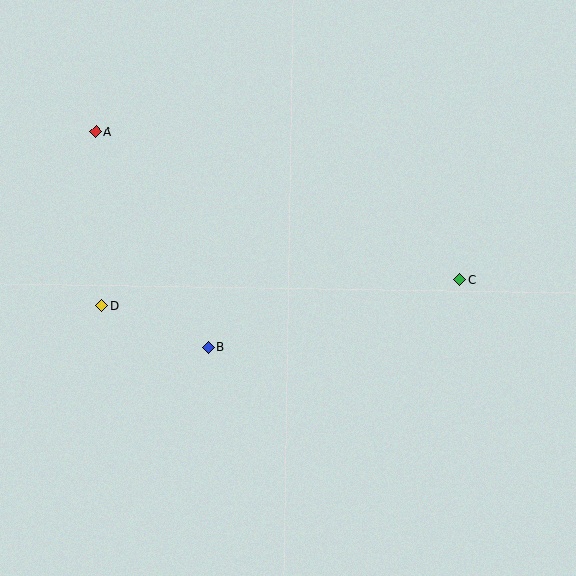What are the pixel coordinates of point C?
Point C is at (460, 279).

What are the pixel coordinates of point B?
Point B is at (208, 347).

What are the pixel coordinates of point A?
Point A is at (96, 131).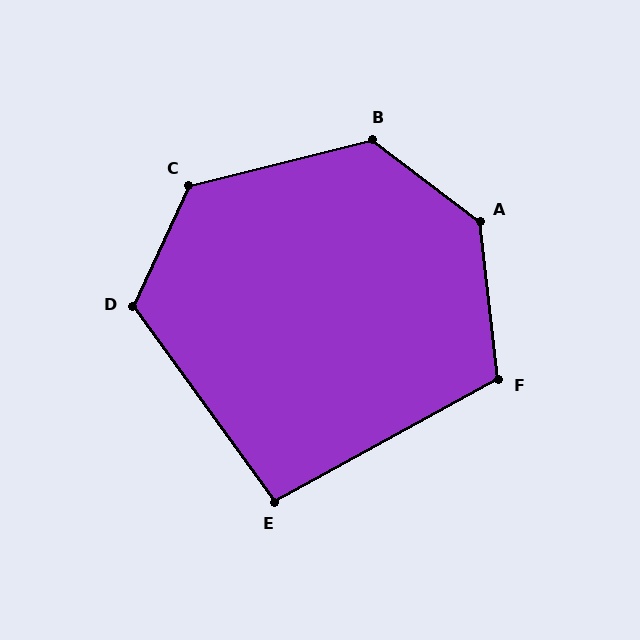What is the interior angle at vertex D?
Approximately 119 degrees (obtuse).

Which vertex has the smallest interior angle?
E, at approximately 97 degrees.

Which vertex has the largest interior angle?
A, at approximately 134 degrees.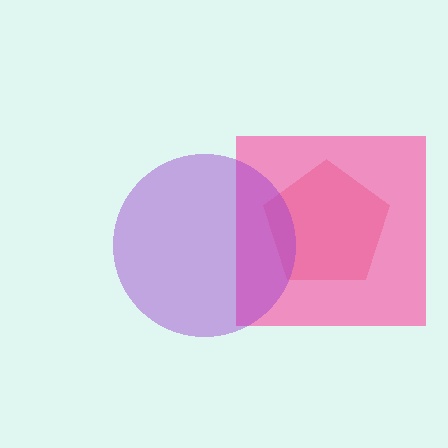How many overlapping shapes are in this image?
There are 3 overlapping shapes in the image.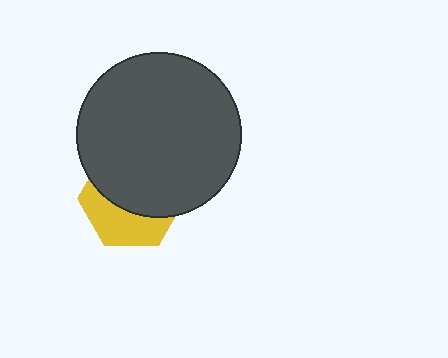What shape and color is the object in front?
The object in front is a dark gray circle.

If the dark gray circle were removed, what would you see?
You would see the complete yellow hexagon.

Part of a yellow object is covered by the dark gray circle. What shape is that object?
It is a hexagon.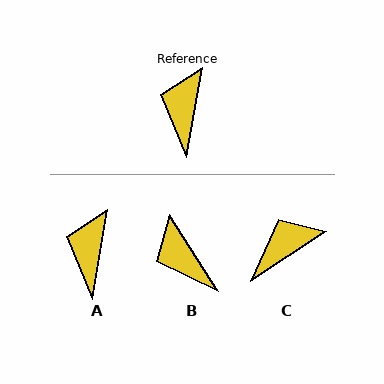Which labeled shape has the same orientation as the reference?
A.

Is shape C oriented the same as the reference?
No, it is off by about 46 degrees.